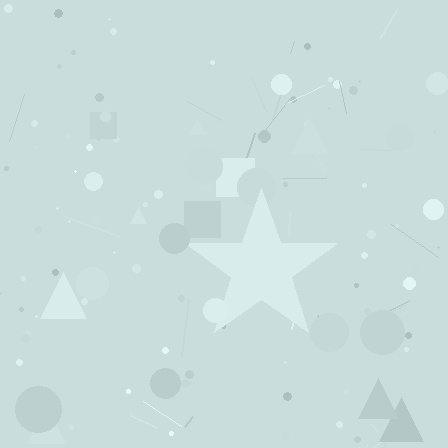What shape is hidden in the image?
A star is hidden in the image.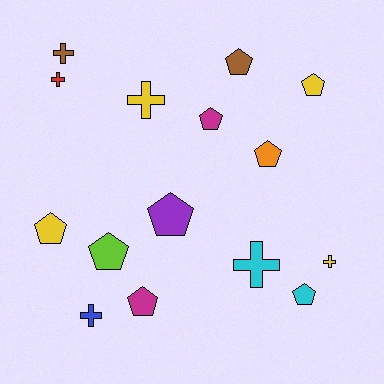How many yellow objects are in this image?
There are 4 yellow objects.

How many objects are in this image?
There are 15 objects.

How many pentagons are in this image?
There are 9 pentagons.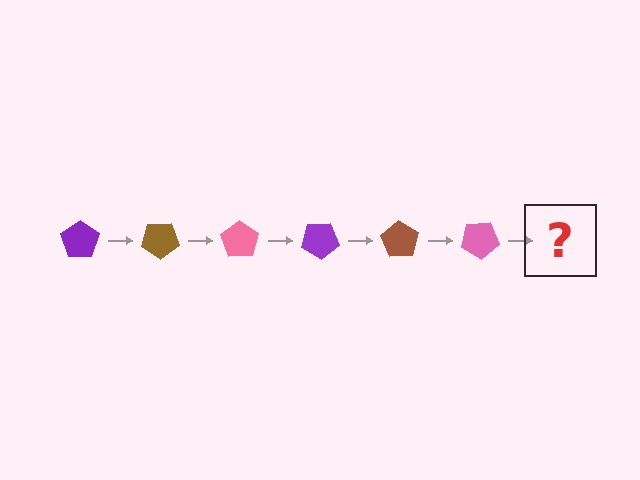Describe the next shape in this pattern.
It should be a purple pentagon, rotated 210 degrees from the start.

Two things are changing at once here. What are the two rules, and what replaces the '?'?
The two rules are that it rotates 35 degrees each step and the color cycles through purple, brown, and pink. The '?' should be a purple pentagon, rotated 210 degrees from the start.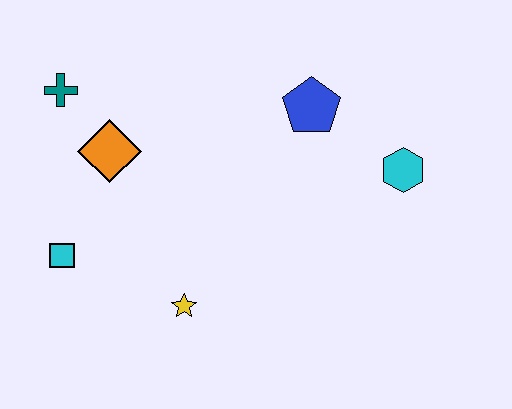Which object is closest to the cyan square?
The orange diamond is closest to the cyan square.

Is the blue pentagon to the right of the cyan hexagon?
No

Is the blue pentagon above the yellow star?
Yes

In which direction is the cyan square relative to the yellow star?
The cyan square is to the left of the yellow star.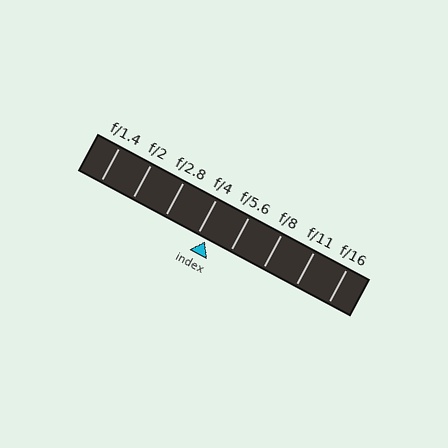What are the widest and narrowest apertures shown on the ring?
The widest aperture shown is f/1.4 and the narrowest is f/16.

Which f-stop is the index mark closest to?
The index mark is closest to f/4.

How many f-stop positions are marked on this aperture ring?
There are 8 f-stop positions marked.